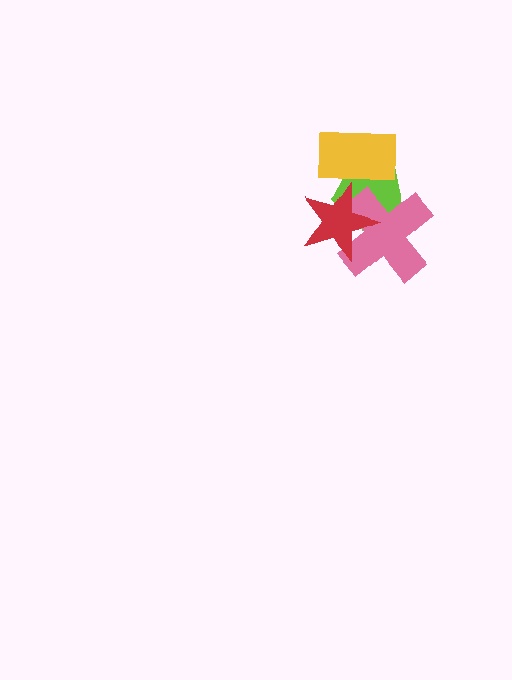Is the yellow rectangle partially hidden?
Yes, it is partially covered by another shape.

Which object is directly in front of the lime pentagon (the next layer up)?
The pink cross is directly in front of the lime pentagon.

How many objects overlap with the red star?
3 objects overlap with the red star.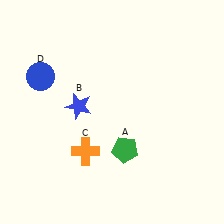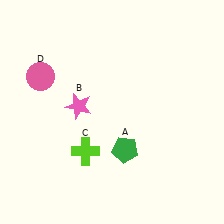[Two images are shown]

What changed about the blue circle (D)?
In Image 1, D is blue. In Image 2, it changed to pink.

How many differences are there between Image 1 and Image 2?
There are 3 differences between the two images.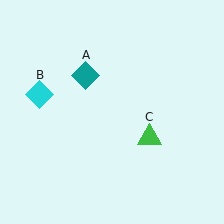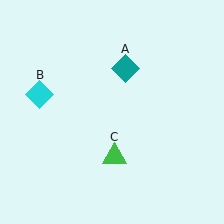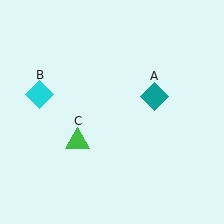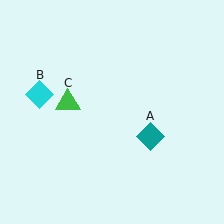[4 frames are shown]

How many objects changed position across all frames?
2 objects changed position: teal diamond (object A), green triangle (object C).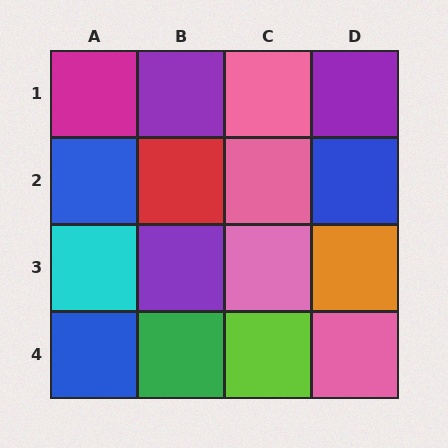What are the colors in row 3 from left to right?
Cyan, purple, pink, orange.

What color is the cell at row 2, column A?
Blue.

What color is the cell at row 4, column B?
Green.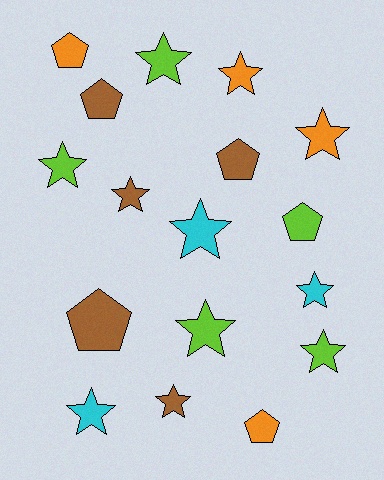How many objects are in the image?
There are 17 objects.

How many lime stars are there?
There are 4 lime stars.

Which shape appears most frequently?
Star, with 11 objects.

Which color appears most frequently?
Lime, with 5 objects.